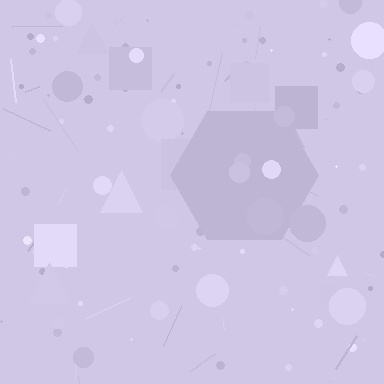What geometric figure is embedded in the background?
A hexagon is embedded in the background.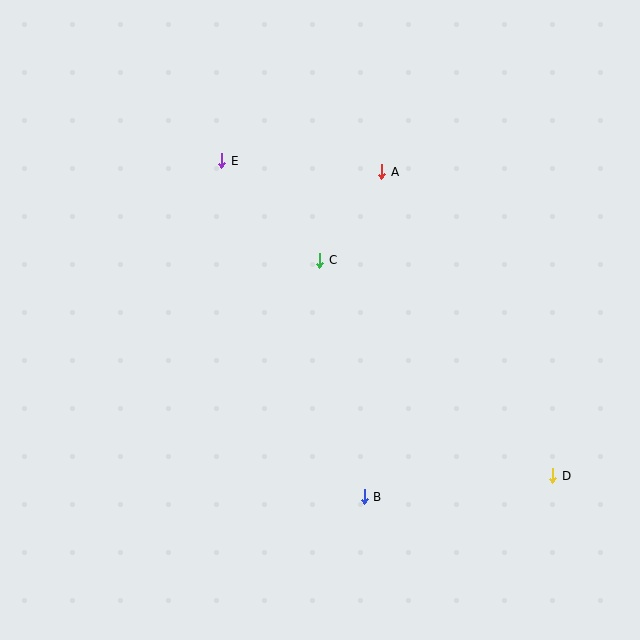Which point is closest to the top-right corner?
Point A is closest to the top-right corner.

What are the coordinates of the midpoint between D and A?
The midpoint between D and A is at (467, 324).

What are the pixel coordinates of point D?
Point D is at (553, 476).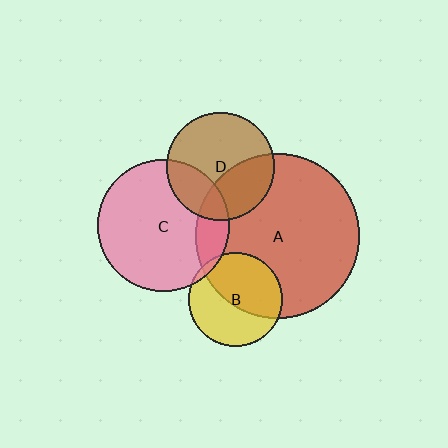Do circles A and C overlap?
Yes.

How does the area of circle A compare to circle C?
Approximately 1.6 times.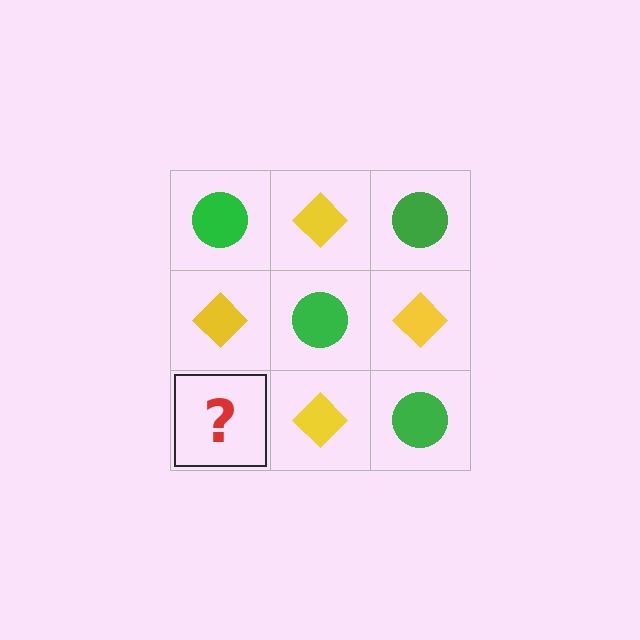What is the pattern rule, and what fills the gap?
The rule is that it alternates green circle and yellow diamond in a checkerboard pattern. The gap should be filled with a green circle.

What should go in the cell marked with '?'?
The missing cell should contain a green circle.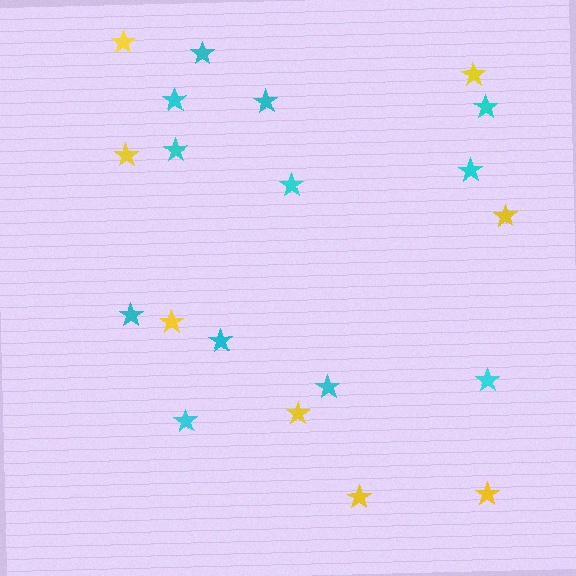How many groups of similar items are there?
There are 2 groups: one group of yellow stars (8) and one group of cyan stars (12).